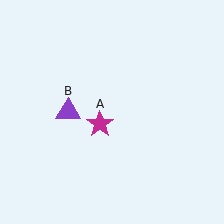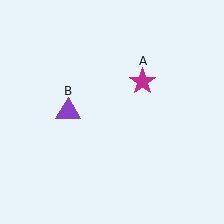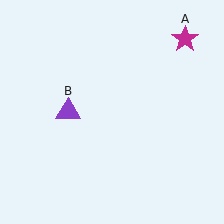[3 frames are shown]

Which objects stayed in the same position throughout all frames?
Purple triangle (object B) remained stationary.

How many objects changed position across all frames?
1 object changed position: magenta star (object A).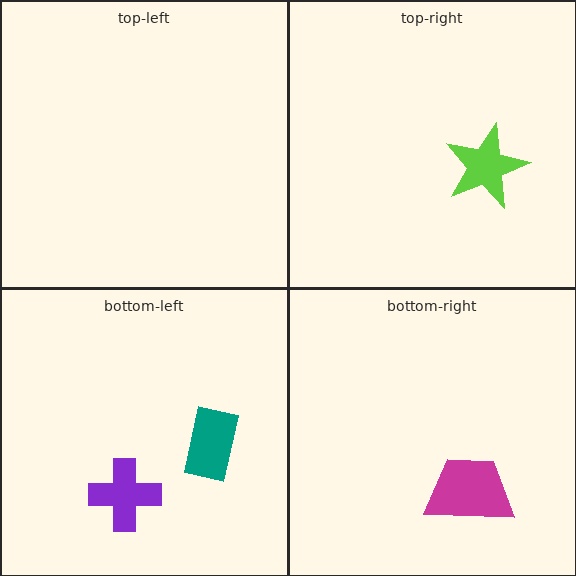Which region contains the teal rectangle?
The bottom-left region.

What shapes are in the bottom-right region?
The magenta trapezoid.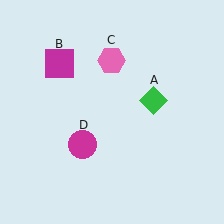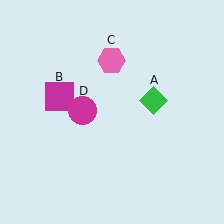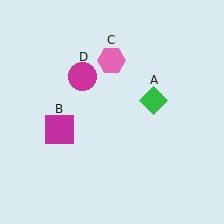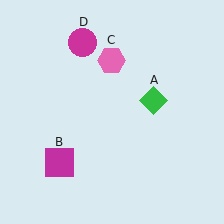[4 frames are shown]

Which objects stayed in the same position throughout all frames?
Green diamond (object A) and pink hexagon (object C) remained stationary.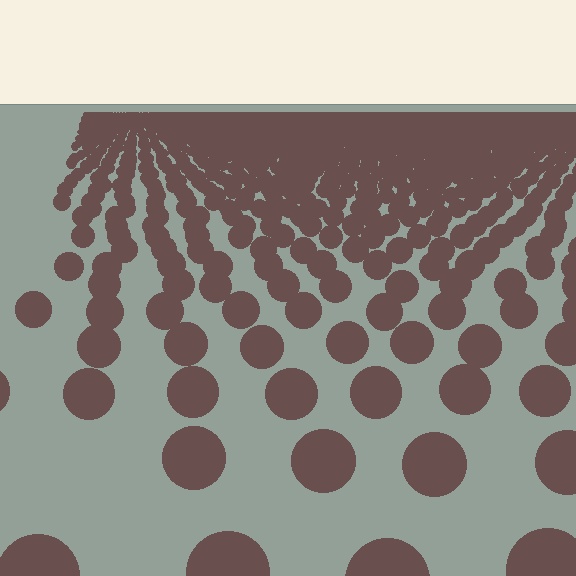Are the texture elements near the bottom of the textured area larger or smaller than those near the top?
Larger. Near the bottom, elements are closer to the viewer and appear at a bigger on-screen size.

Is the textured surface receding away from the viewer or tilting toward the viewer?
The surface is receding away from the viewer. Texture elements get smaller and denser toward the top.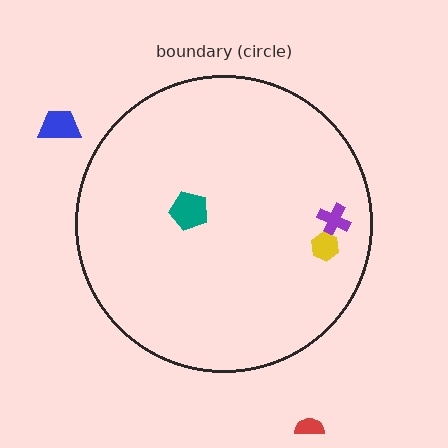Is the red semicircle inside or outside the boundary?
Outside.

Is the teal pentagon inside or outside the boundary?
Inside.